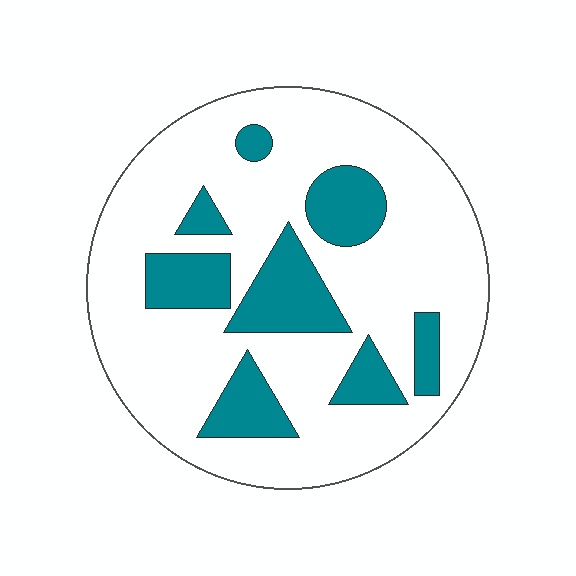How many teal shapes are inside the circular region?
8.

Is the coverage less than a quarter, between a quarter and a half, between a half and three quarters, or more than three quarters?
Less than a quarter.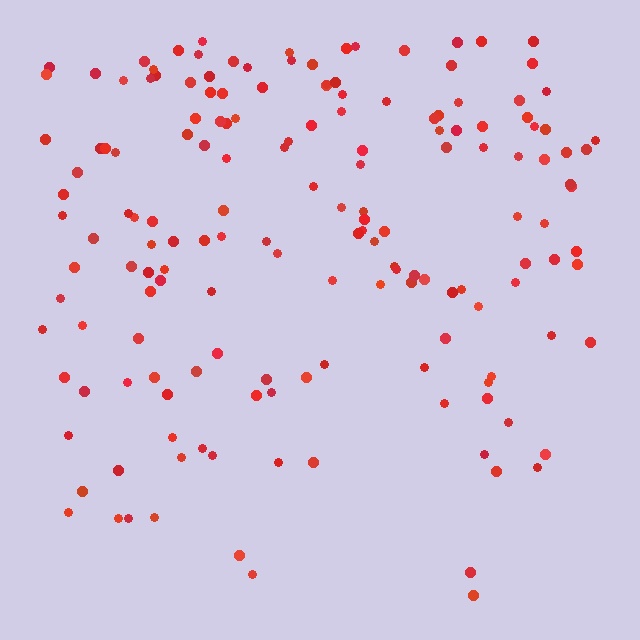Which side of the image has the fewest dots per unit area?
The bottom.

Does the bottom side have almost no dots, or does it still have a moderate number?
Still a moderate number, just noticeably fewer than the top.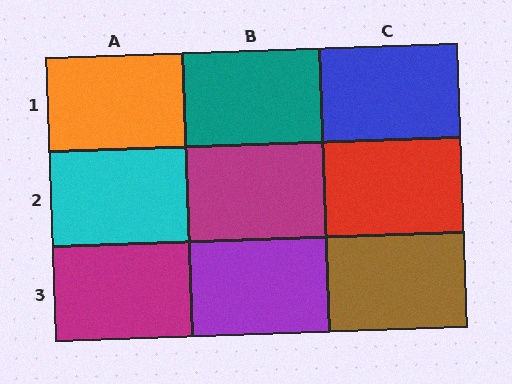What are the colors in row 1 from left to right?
Orange, teal, blue.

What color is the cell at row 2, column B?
Magenta.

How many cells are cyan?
1 cell is cyan.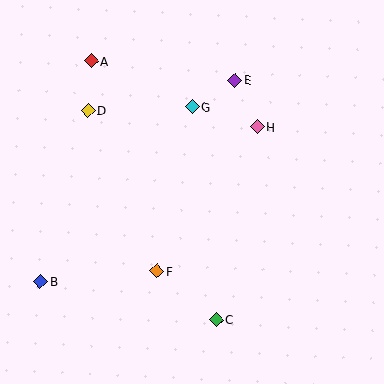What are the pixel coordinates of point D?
Point D is at (88, 110).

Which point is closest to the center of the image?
Point G at (192, 107) is closest to the center.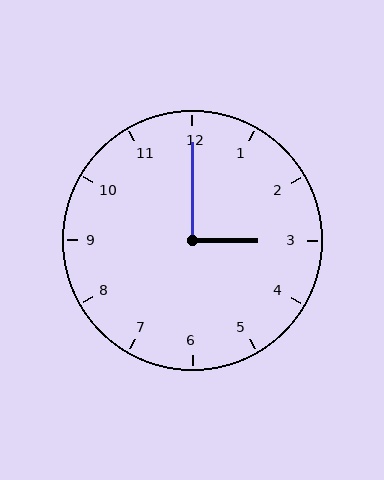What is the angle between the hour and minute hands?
Approximately 90 degrees.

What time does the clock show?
3:00.